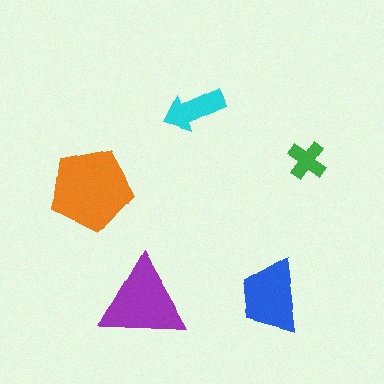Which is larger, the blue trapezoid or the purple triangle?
The purple triangle.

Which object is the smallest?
The green cross.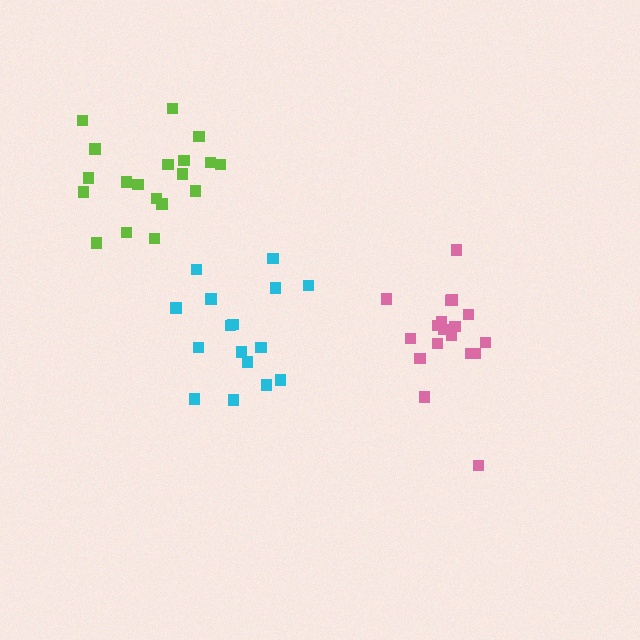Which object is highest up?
The lime cluster is topmost.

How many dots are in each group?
Group 1: 16 dots, Group 2: 18 dots, Group 3: 19 dots (53 total).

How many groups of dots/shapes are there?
There are 3 groups.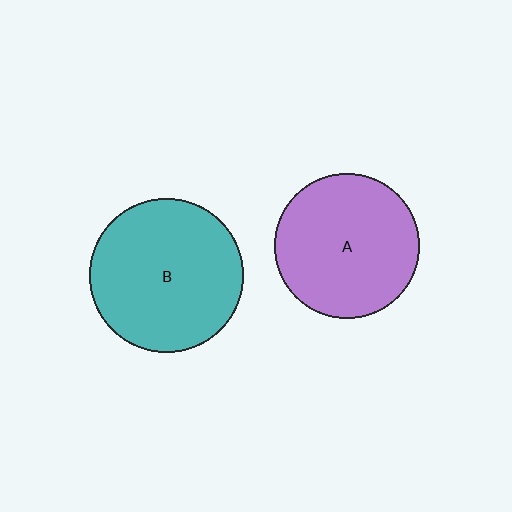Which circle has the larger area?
Circle B (teal).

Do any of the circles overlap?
No, none of the circles overlap.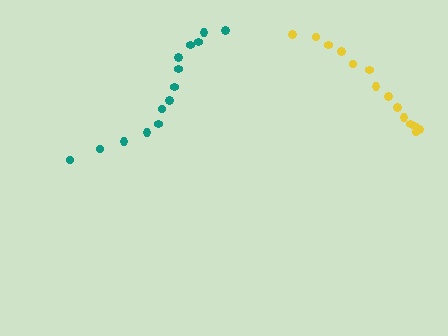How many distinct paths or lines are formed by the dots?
There are 2 distinct paths.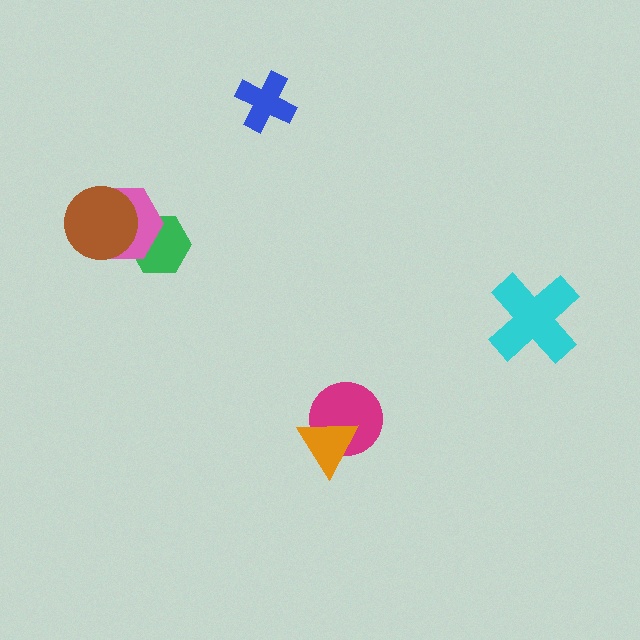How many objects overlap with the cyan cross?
0 objects overlap with the cyan cross.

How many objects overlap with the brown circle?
1 object overlaps with the brown circle.